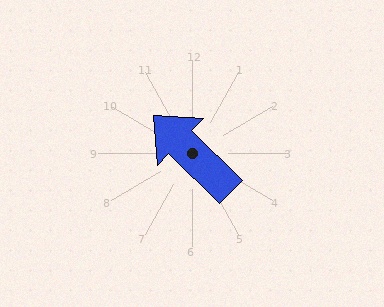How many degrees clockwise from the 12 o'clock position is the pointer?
Approximately 314 degrees.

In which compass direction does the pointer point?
Northwest.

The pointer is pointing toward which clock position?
Roughly 10 o'clock.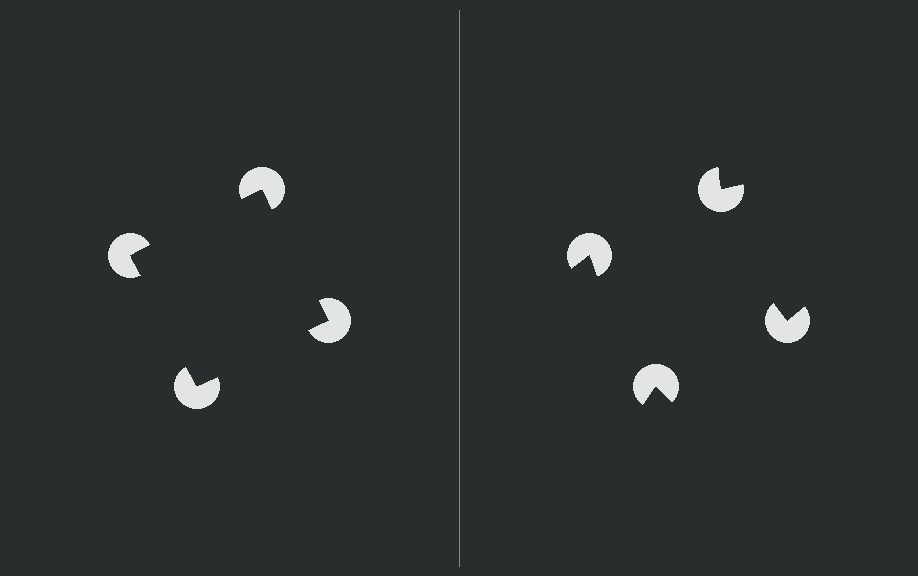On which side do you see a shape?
An illusory square appears on the left side. On the right side the wedge cuts are rotated, so no coherent shape forms.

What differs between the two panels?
The pac-man discs are positioned identically on both sides; only the wedge orientations differ. On the left they align to a square; on the right they are misaligned.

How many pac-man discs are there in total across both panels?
8 — 4 on each side.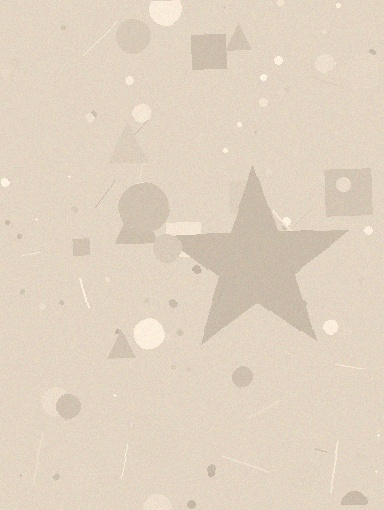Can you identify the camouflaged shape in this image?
The camouflaged shape is a star.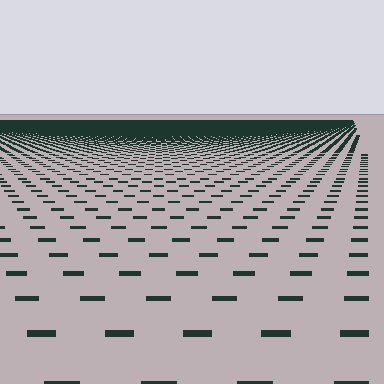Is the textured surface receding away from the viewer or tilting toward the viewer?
The surface is receding away from the viewer. Texture elements get smaller and denser toward the top.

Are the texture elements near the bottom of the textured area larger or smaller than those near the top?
Larger. Near the bottom, elements are closer to the viewer and appear at a bigger on-screen size.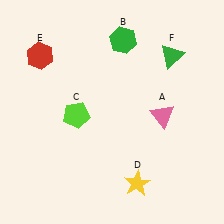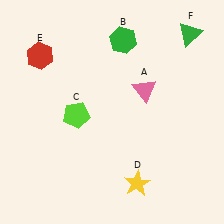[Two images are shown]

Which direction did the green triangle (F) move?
The green triangle (F) moved up.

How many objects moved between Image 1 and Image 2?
2 objects moved between the two images.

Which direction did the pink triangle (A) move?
The pink triangle (A) moved up.